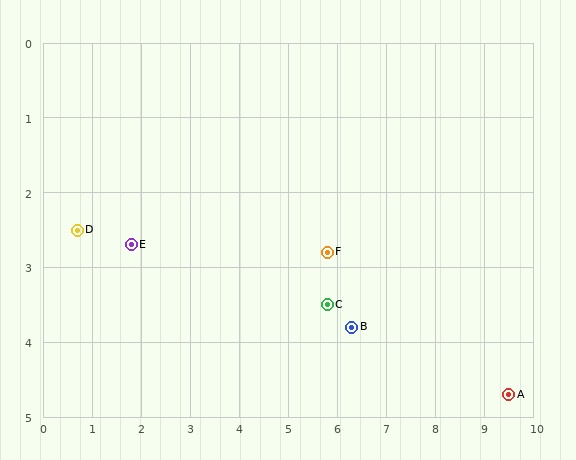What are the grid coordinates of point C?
Point C is at approximately (5.8, 3.5).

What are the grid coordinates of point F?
Point F is at approximately (5.8, 2.8).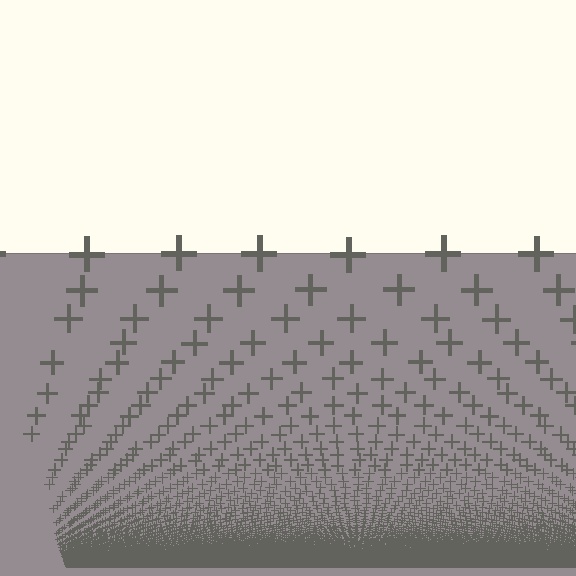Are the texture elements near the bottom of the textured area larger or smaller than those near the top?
Smaller. The gradient is inverted — elements near the bottom are smaller and denser.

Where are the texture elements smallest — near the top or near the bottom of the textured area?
Near the bottom.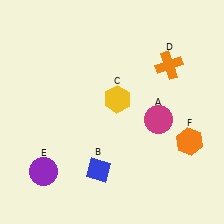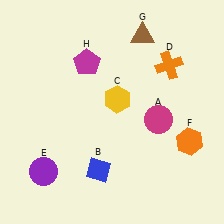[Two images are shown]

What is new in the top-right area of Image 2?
A brown triangle (G) was added in the top-right area of Image 2.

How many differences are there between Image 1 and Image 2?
There are 2 differences between the two images.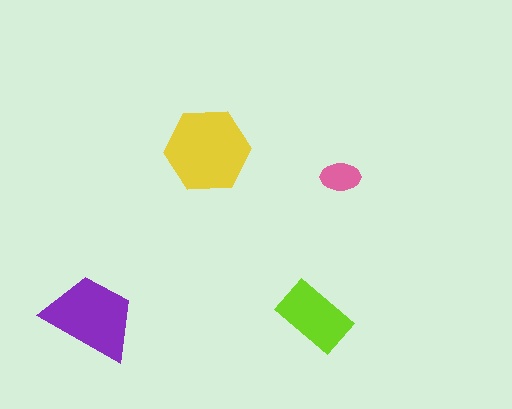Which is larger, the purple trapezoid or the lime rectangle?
The purple trapezoid.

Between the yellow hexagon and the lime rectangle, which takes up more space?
The yellow hexagon.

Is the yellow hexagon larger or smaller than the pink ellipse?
Larger.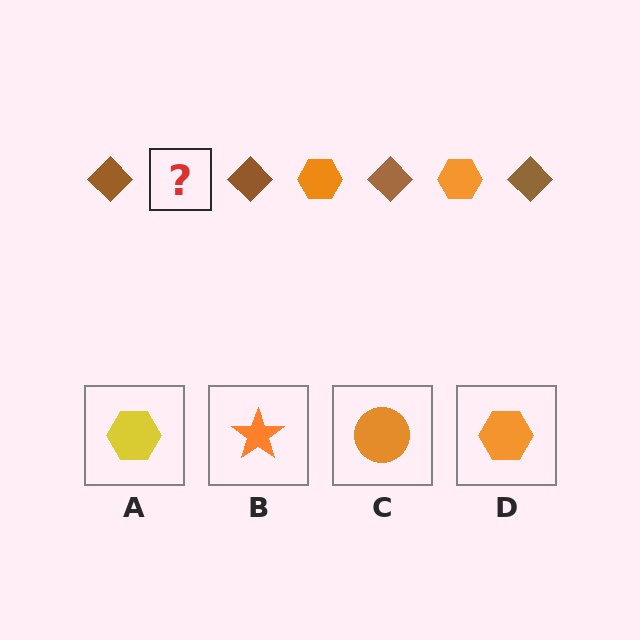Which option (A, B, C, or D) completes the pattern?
D.